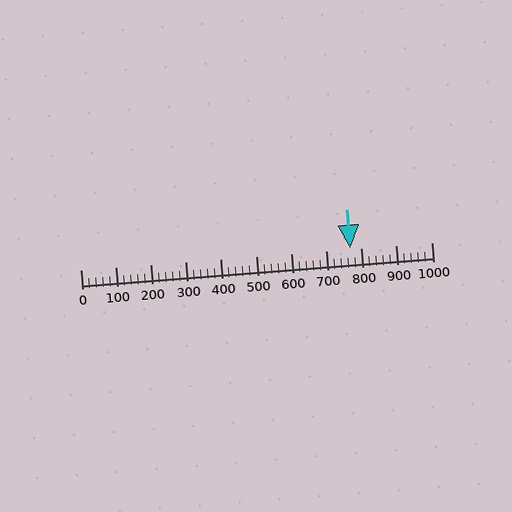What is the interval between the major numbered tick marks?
The major tick marks are spaced 100 units apart.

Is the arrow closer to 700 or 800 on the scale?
The arrow is closer to 800.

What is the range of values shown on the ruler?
The ruler shows values from 0 to 1000.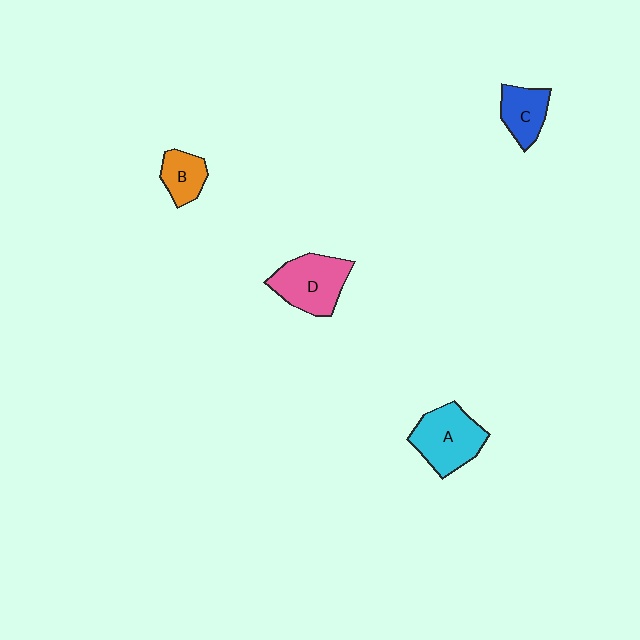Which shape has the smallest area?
Shape B (orange).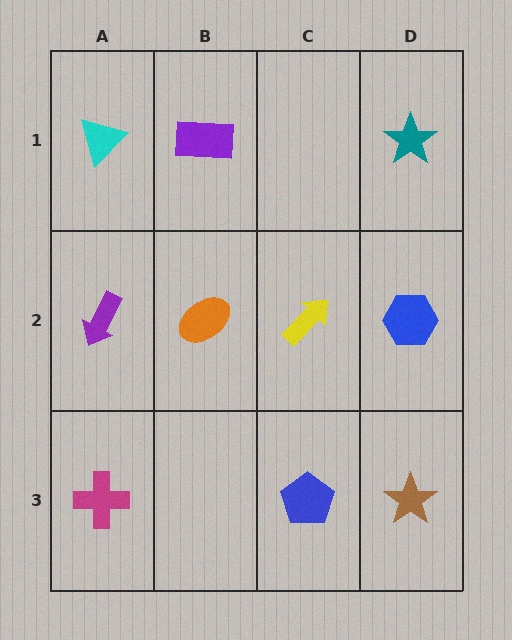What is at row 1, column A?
A cyan triangle.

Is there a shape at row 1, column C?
No, that cell is empty.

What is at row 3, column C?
A blue pentagon.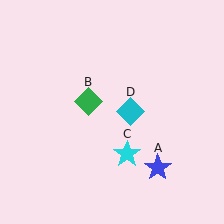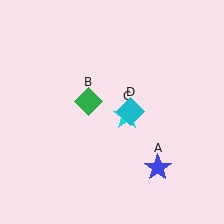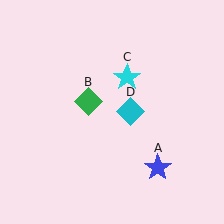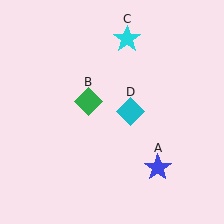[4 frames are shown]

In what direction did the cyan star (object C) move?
The cyan star (object C) moved up.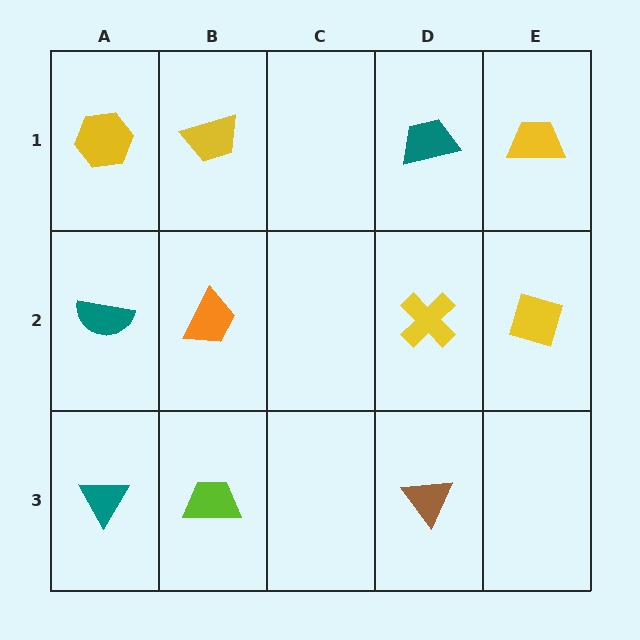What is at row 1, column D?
A teal trapezoid.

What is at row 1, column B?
A yellow trapezoid.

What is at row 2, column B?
An orange trapezoid.